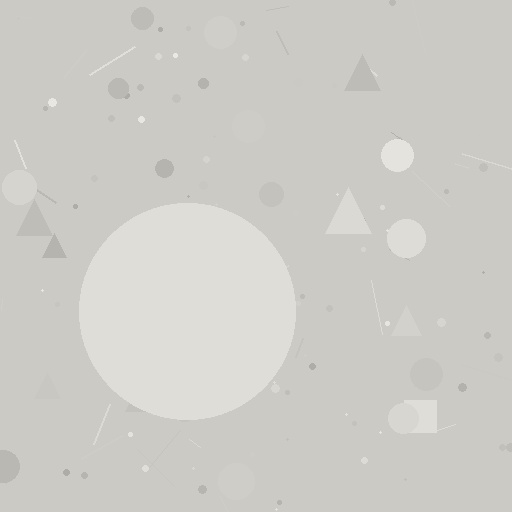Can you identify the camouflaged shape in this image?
The camouflaged shape is a circle.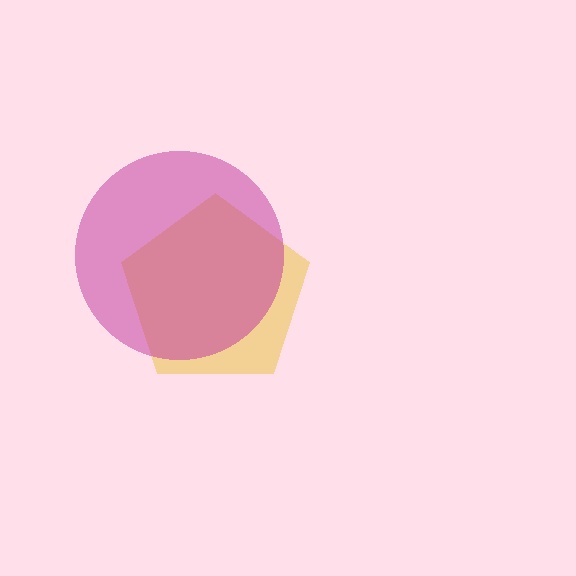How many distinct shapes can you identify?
There are 2 distinct shapes: a yellow pentagon, a magenta circle.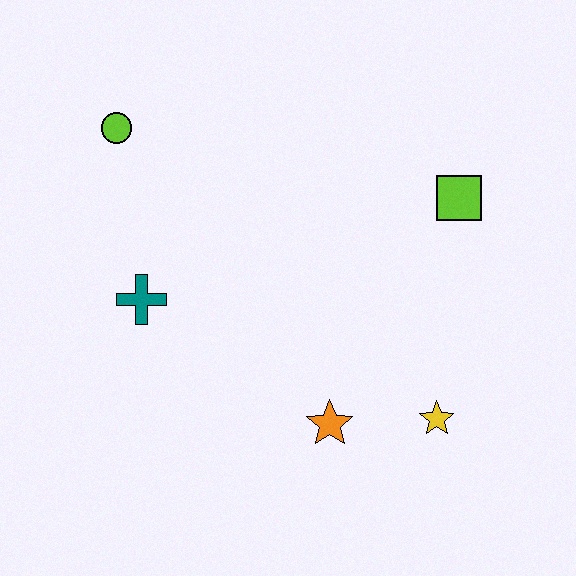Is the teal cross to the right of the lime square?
No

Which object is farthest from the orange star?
The lime circle is farthest from the orange star.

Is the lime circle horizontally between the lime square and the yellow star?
No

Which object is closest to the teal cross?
The lime circle is closest to the teal cross.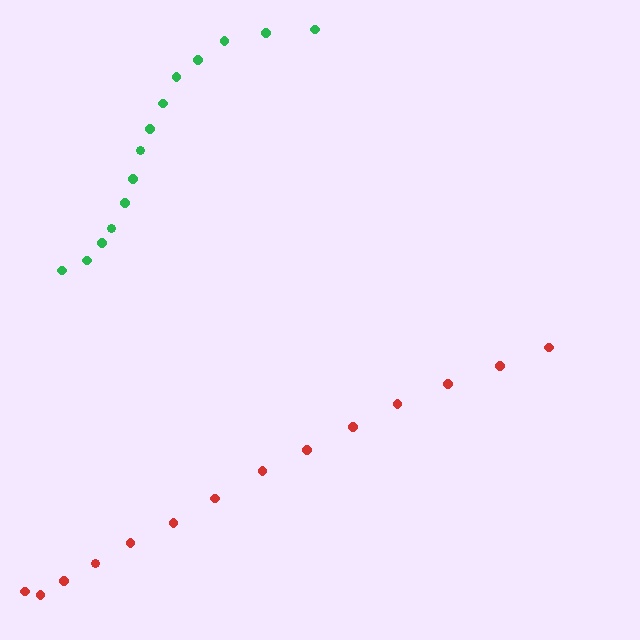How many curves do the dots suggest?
There are 2 distinct paths.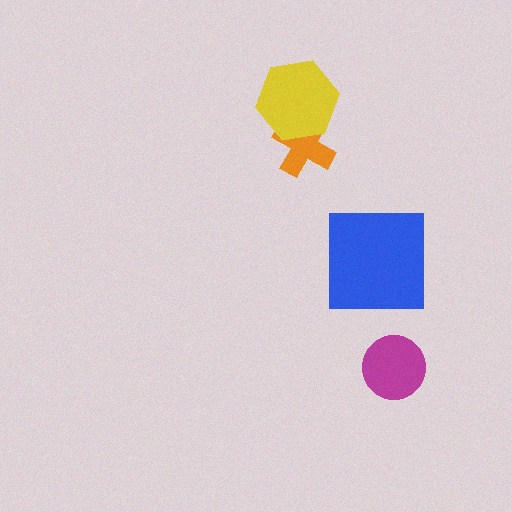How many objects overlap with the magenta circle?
0 objects overlap with the magenta circle.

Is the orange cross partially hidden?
Yes, it is partially covered by another shape.